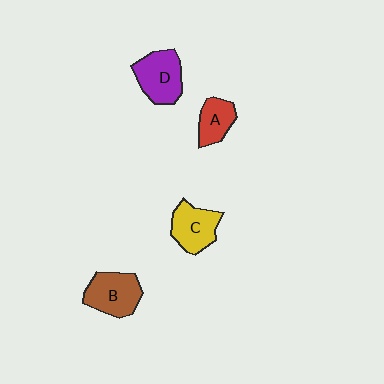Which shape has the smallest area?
Shape A (red).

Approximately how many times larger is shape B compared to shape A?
Approximately 1.5 times.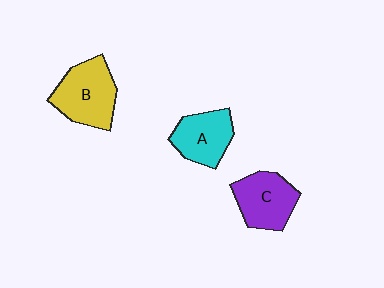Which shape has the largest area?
Shape B (yellow).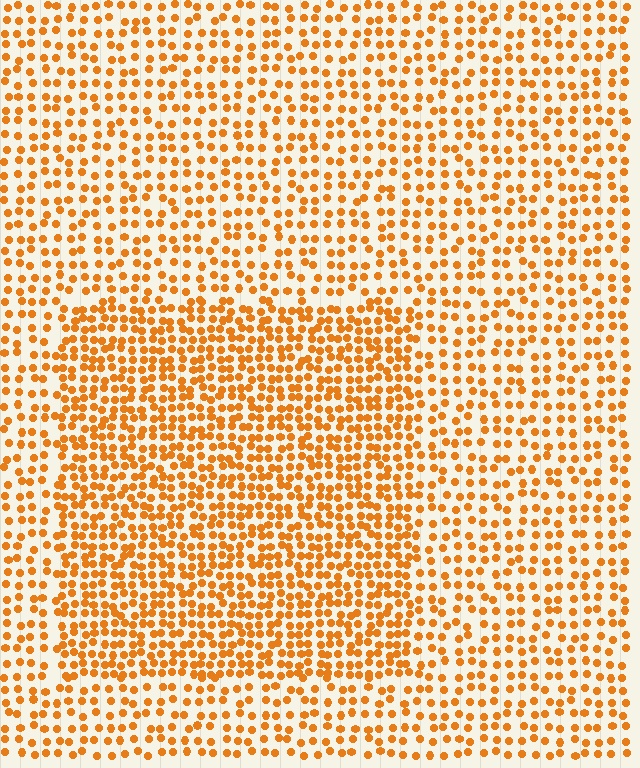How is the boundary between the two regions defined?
The boundary is defined by a change in element density (approximately 1.7x ratio). All elements are the same color, size, and shape.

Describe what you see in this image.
The image contains small orange elements arranged at two different densities. A rectangle-shaped region is visible where the elements are more densely packed than the surrounding area.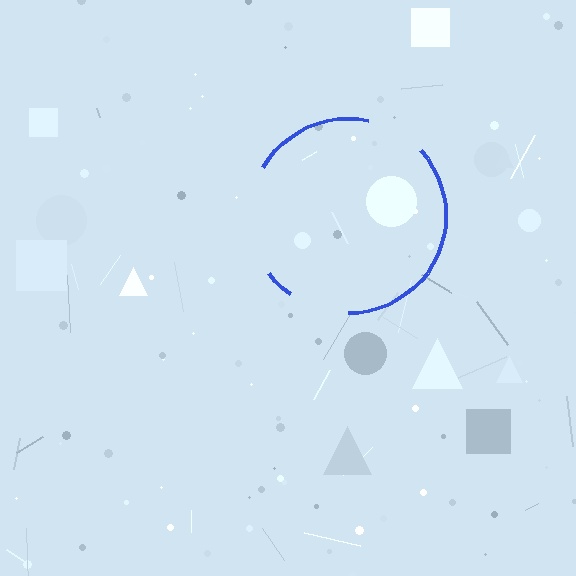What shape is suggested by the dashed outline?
The dashed outline suggests a circle.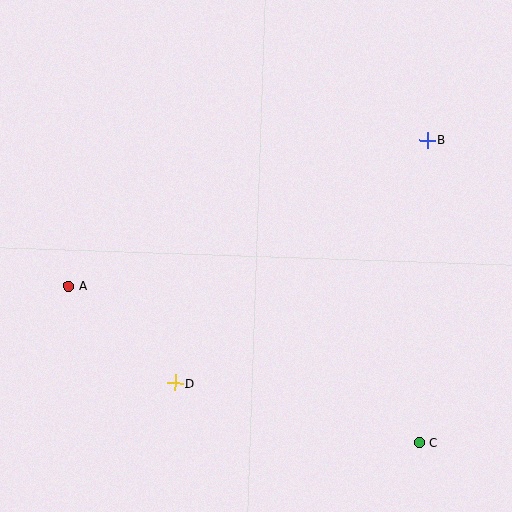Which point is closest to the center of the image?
Point D at (175, 383) is closest to the center.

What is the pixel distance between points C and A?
The distance between C and A is 384 pixels.